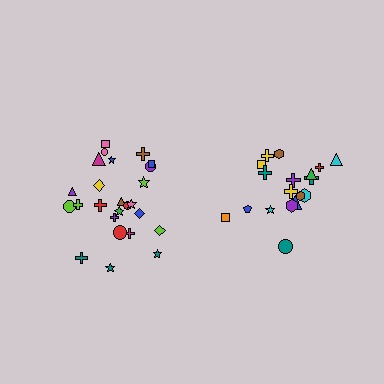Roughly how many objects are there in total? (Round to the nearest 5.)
Roughly 45 objects in total.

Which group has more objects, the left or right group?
The left group.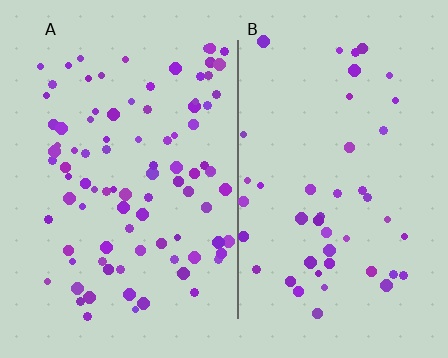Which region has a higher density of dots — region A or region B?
A (the left).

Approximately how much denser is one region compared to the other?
Approximately 2.0× — region A over region B.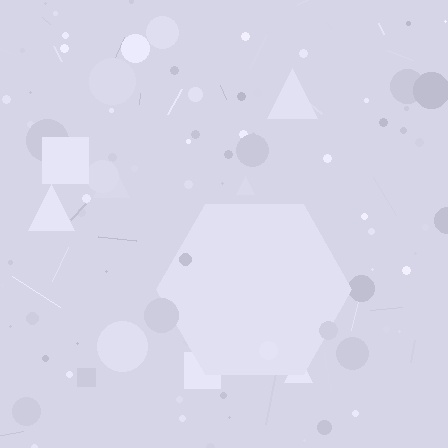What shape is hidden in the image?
A hexagon is hidden in the image.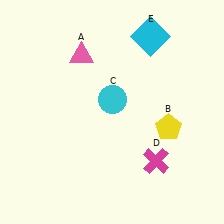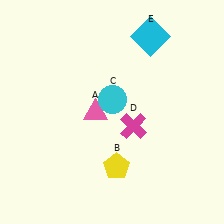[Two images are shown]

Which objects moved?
The objects that moved are: the pink triangle (A), the yellow pentagon (B), the magenta cross (D).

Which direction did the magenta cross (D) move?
The magenta cross (D) moved up.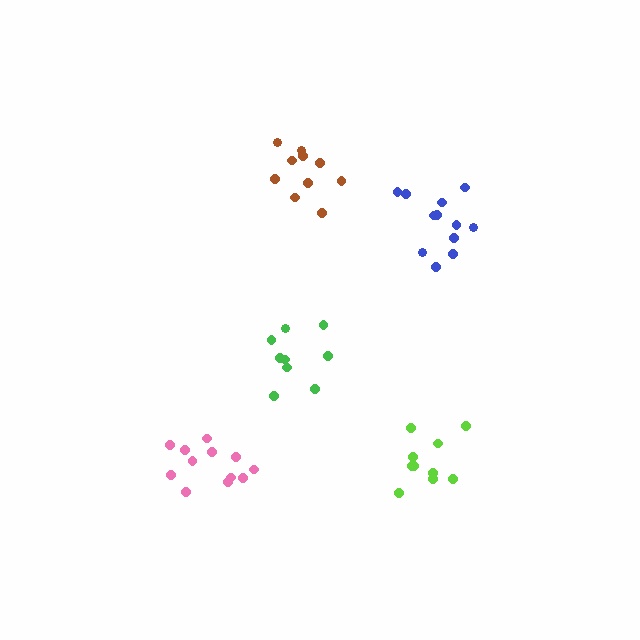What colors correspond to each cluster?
The clusters are colored: brown, pink, lime, green, blue.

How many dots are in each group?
Group 1: 10 dots, Group 2: 12 dots, Group 3: 10 dots, Group 4: 9 dots, Group 5: 12 dots (53 total).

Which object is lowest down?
The pink cluster is bottommost.